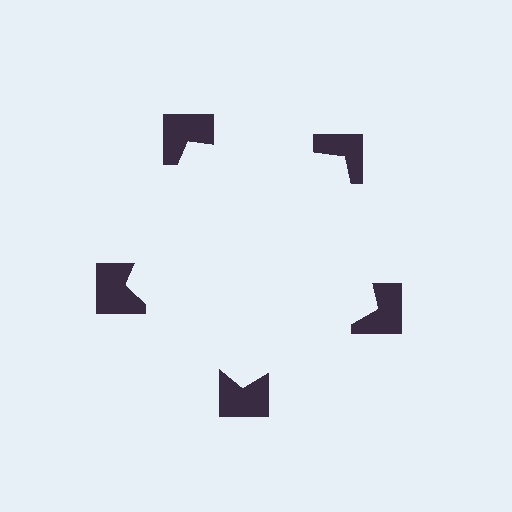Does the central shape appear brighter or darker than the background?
It typically appears slightly brighter than the background, even though no actual brightness change is drawn.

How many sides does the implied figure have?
5 sides.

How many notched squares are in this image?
There are 5 — one at each vertex of the illusory pentagon.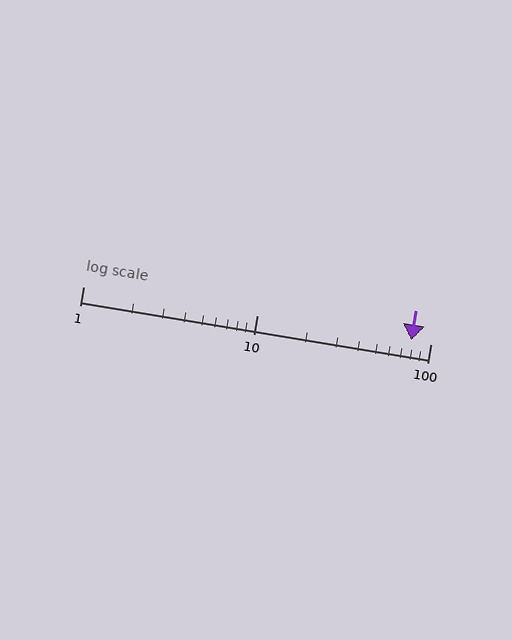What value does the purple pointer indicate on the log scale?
The pointer indicates approximately 77.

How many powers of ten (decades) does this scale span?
The scale spans 2 decades, from 1 to 100.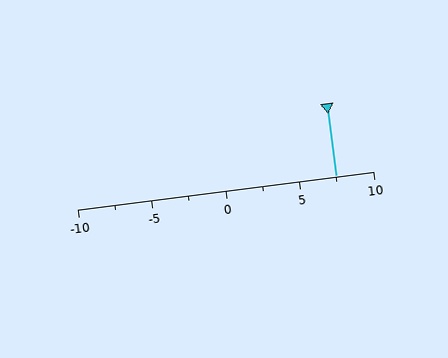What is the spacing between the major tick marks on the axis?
The major ticks are spaced 5 apart.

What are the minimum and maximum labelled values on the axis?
The axis runs from -10 to 10.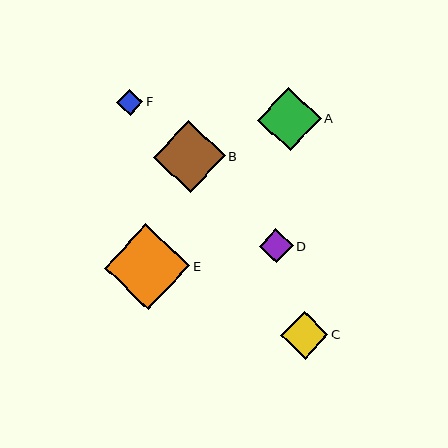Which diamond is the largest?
Diamond E is the largest with a size of approximately 86 pixels.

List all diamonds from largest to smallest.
From largest to smallest: E, B, A, C, D, F.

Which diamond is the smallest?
Diamond F is the smallest with a size of approximately 26 pixels.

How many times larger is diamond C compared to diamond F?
Diamond C is approximately 1.8 times the size of diamond F.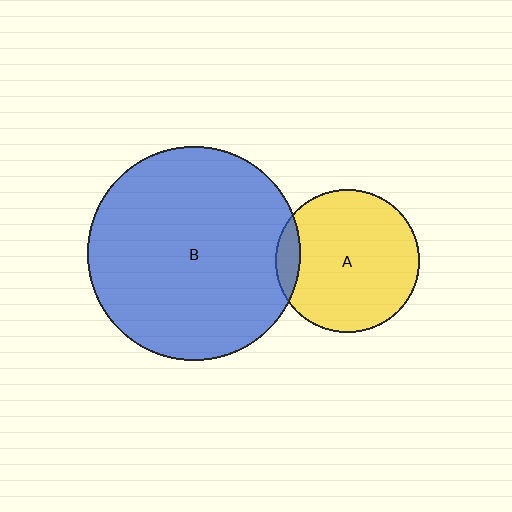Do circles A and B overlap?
Yes.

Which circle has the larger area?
Circle B (blue).